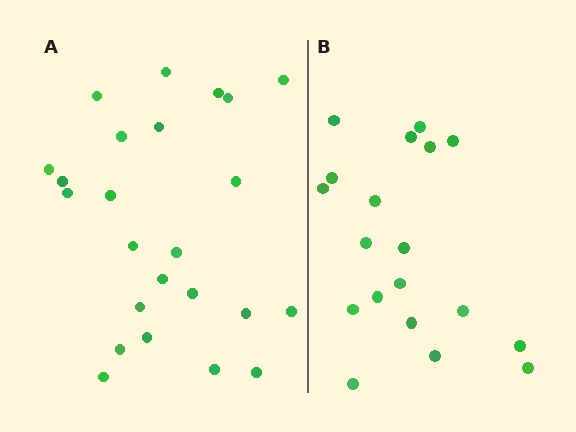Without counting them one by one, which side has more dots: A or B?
Region A (the left region) has more dots.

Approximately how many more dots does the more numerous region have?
Region A has about 5 more dots than region B.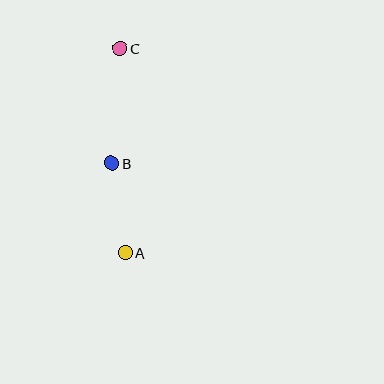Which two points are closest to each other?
Points A and B are closest to each other.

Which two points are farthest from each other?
Points A and C are farthest from each other.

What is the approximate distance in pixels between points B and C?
The distance between B and C is approximately 115 pixels.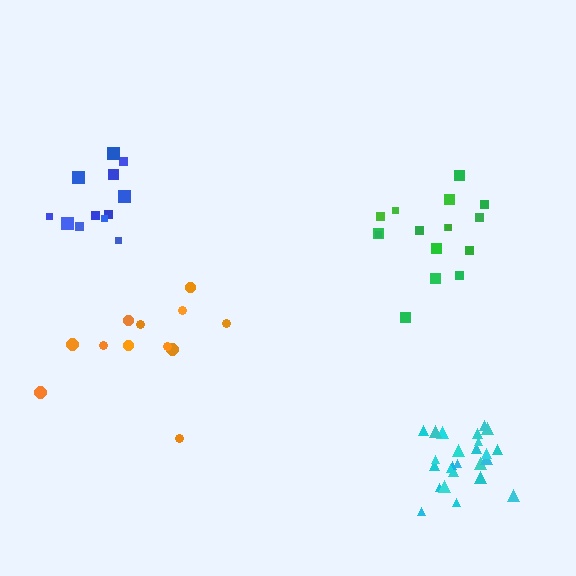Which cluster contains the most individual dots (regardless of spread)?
Cyan (25).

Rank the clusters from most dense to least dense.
cyan, blue, green, orange.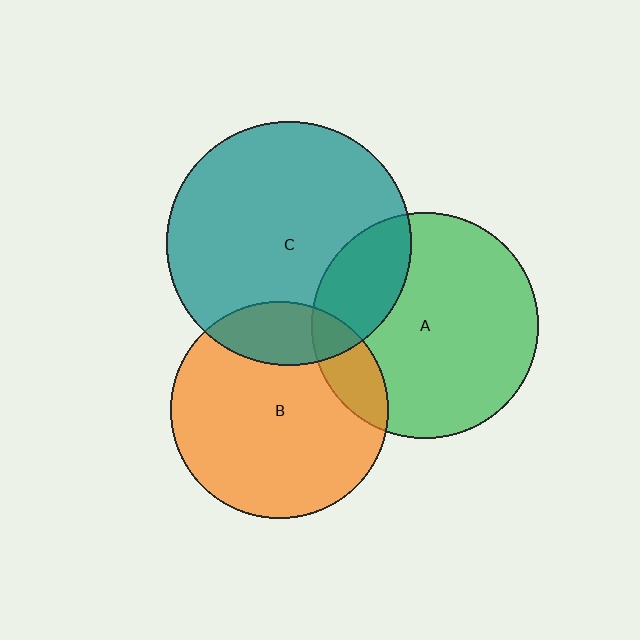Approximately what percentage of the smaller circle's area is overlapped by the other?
Approximately 25%.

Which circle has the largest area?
Circle C (teal).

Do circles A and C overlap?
Yes.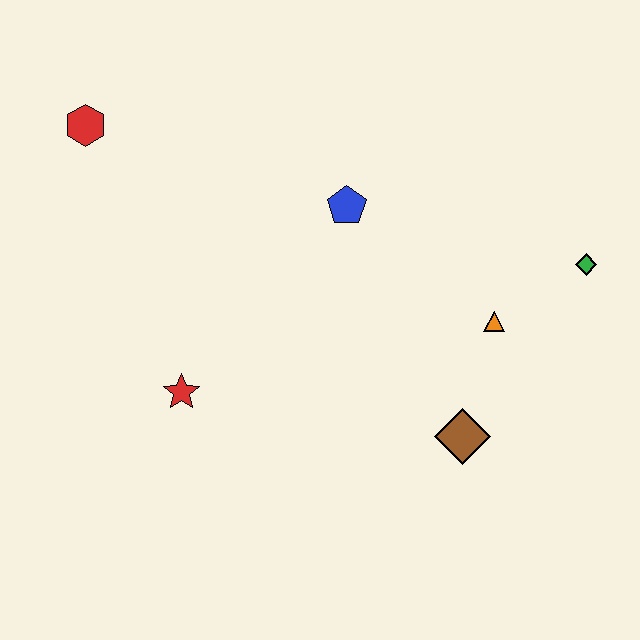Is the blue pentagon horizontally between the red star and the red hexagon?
No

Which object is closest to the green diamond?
The orange triangle is closest to the green diamond.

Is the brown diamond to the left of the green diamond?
Yes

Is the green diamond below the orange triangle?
No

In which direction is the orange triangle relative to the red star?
The orange triangle is to the right of the red star.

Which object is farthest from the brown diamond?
The red hexagon is farthest from the brown diamond.